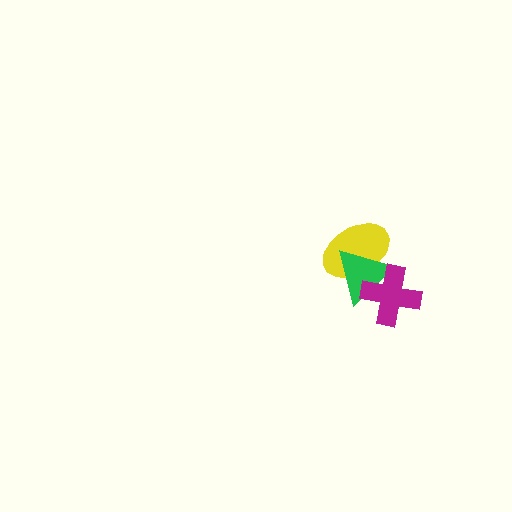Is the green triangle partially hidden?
Yes, it is partially covered by another shape.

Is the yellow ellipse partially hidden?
Yes, it is partially covered by another shape.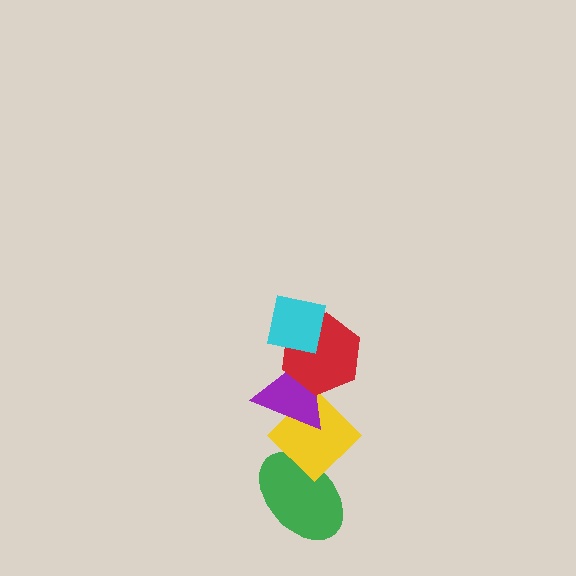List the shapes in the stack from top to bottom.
From top to bottom: the cyan square, the red hexagon, the purple triangle, the yellow diamond, the green ellipse.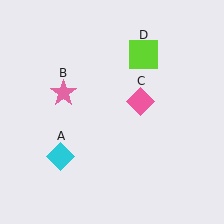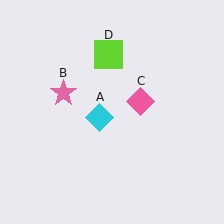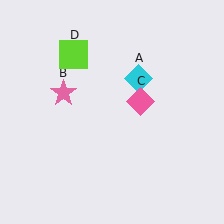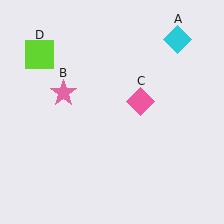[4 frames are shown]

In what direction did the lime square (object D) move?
The lime square (object D) moved left.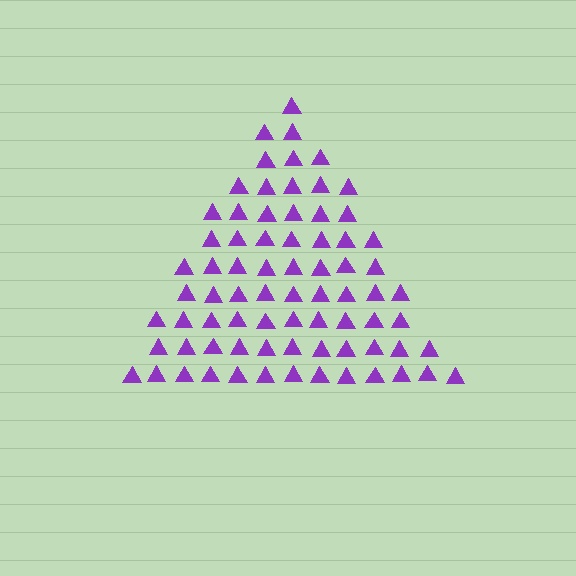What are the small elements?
The small elements are triangles.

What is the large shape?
The large shape is a triangle.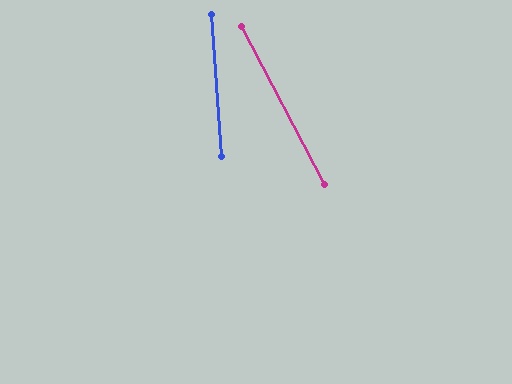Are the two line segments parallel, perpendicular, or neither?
Neither parallel nor perpendicular — they differ by about 24°.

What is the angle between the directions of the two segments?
Approximately 24 degrees.